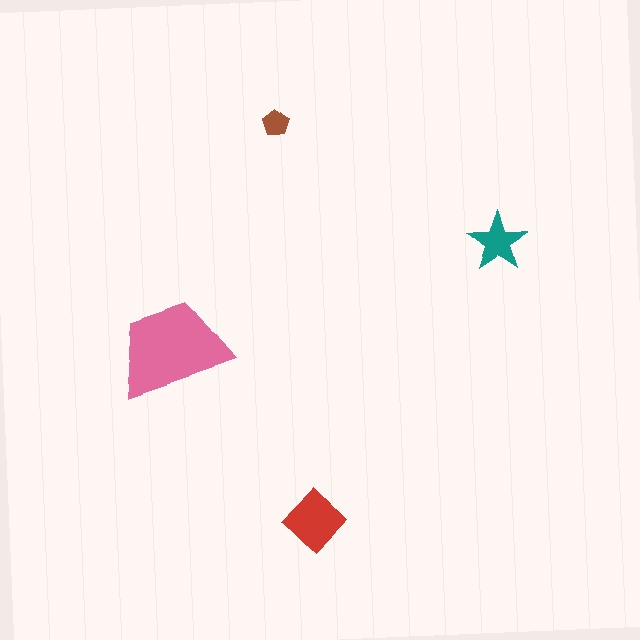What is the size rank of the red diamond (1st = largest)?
2nd.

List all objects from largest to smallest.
The pink trapezoid, the red diamond, the teal star, the brown pentagon.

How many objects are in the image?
There are 4 objects in the image.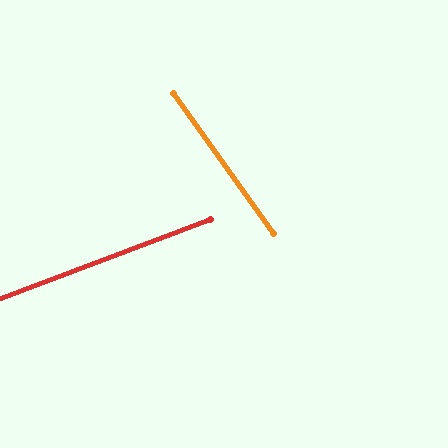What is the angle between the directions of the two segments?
Approximately 75 degrees.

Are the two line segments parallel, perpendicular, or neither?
Neither parallel nor perpendicular — they differ by about 75°.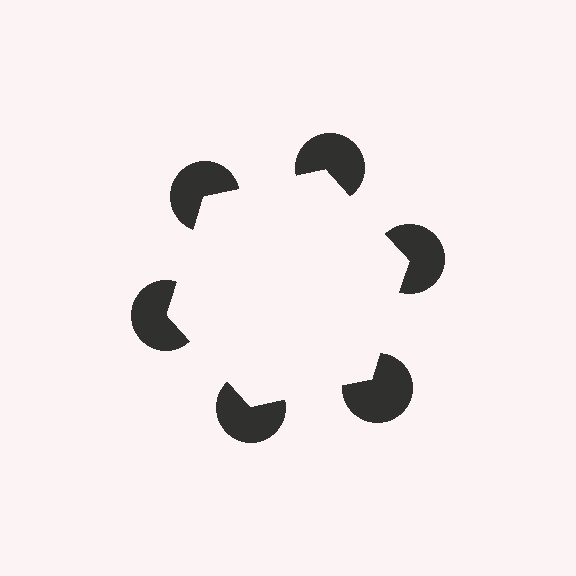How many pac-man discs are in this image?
There are 6 — one at each vertex of the illusory hexagon.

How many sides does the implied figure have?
6 sides.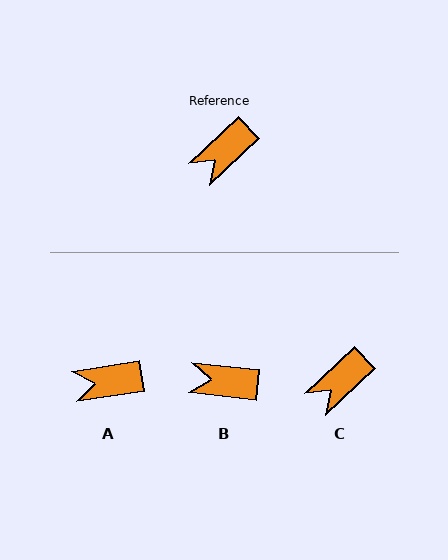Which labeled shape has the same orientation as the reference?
C.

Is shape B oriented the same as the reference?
No, it is off by about 50 degrees.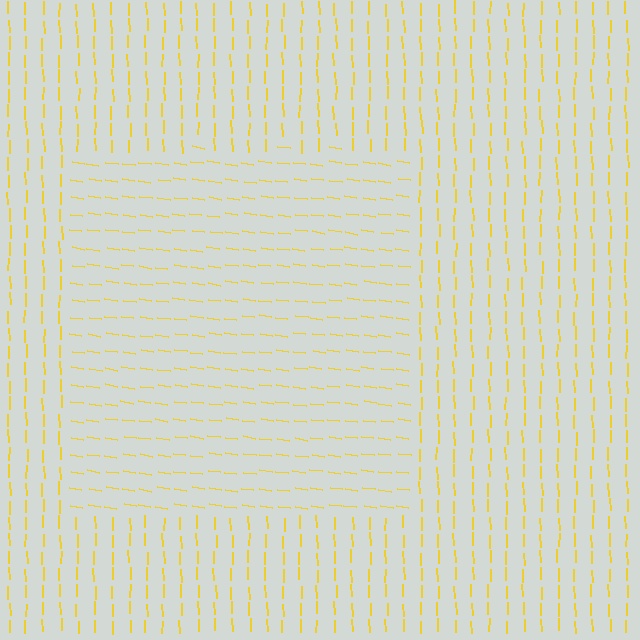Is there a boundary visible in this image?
Yes, there is a texture boundary formed by a change in line orientation.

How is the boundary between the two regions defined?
The boundary is defined purely by a change in line orientation (approximately 81 degrees difference). All lines are the same color and thickness.